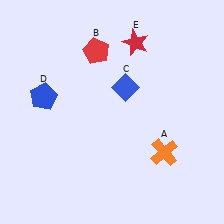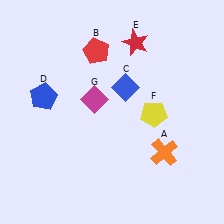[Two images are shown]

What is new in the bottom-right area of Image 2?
A yellow pentagon (F) was added in the bottom-right area of Image 2.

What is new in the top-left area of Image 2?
A magenta diamond (G) was added in the top-left area of Image 2.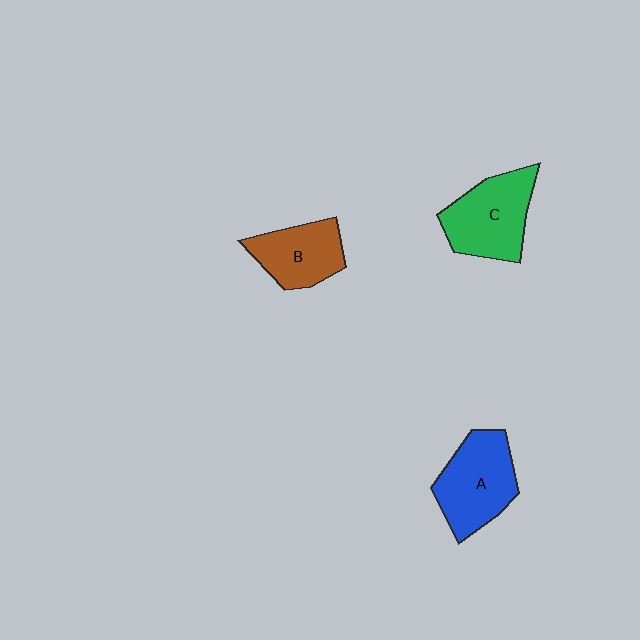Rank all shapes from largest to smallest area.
From largest to smallest: A (blue), C (green), B (brown).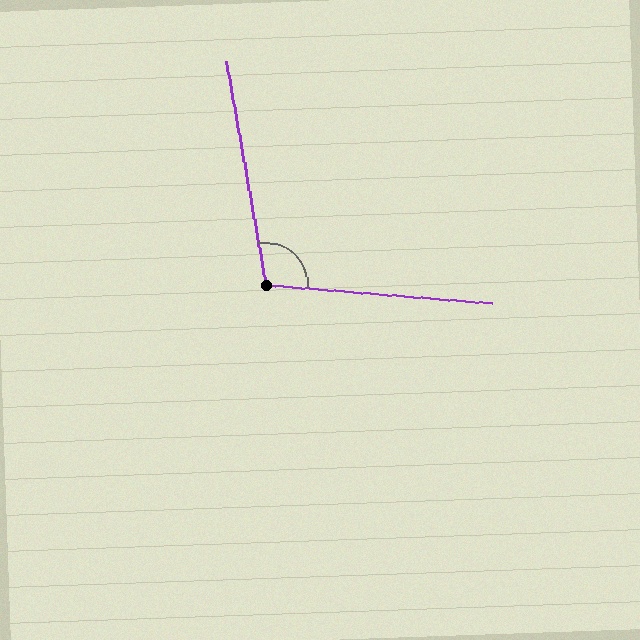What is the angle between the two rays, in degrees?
Approximately 105 degrees.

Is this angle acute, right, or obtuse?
It is obtuse.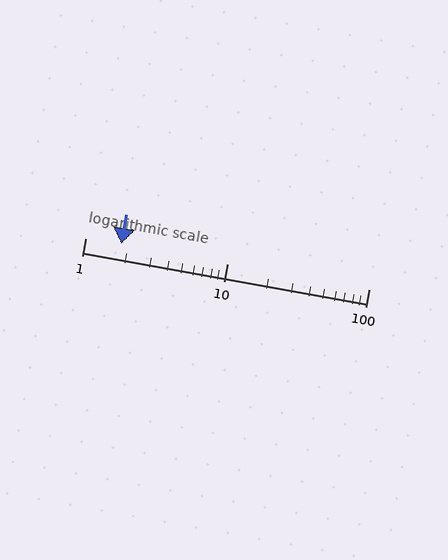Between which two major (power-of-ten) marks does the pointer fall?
The pointer is between 1 and 10.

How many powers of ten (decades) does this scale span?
The scale spans 2 decades, from 1 to 100.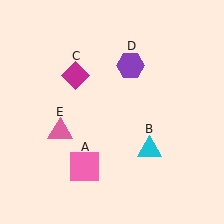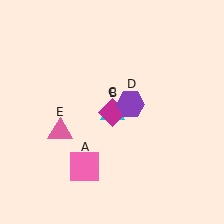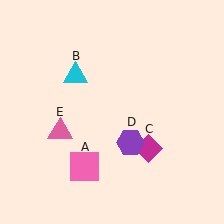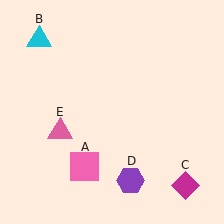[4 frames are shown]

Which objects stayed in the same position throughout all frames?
Pink square (object A) and pink triangle (object E) remained stationary.